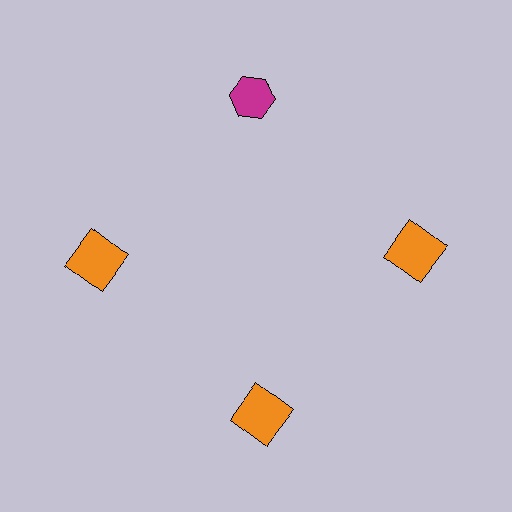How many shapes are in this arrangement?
There are 4 shapes arranged in a ring pattern.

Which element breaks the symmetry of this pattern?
The magenta hexagon at roughly the 12 o'clock position breaks the symmetry. All other shapes are orange squares.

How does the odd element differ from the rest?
It differs in both color (magenta instead of orange) and shape (hexagon instead of square).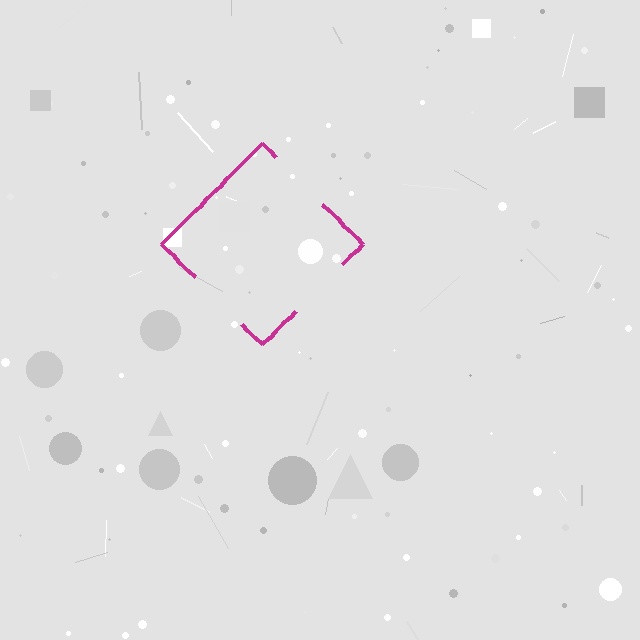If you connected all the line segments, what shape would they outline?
They would outline a diamond.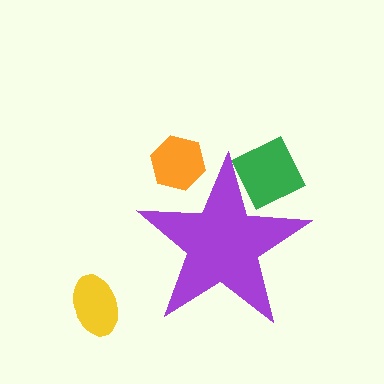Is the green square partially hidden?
Yes, the green square is partially hidden behind the purple star.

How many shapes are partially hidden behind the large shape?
2 shapes are partially hidden.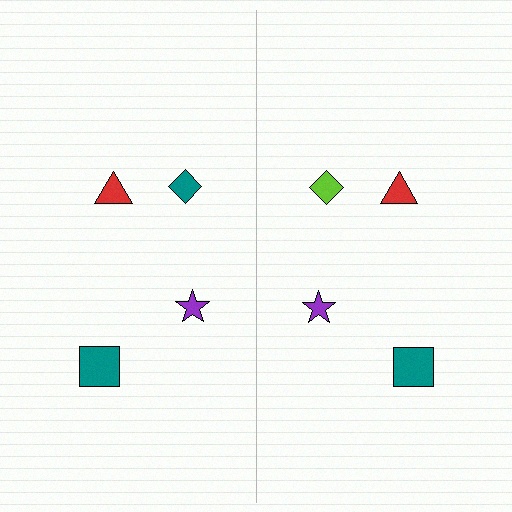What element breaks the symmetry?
The lime diamond on the right side breaks the symmetry — its mirror counterpart is teal.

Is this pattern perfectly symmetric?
No, the pattern is not perfectly symmetric. The lime diamond on the right side breaks the symmetry — its mirror counterpart is teal.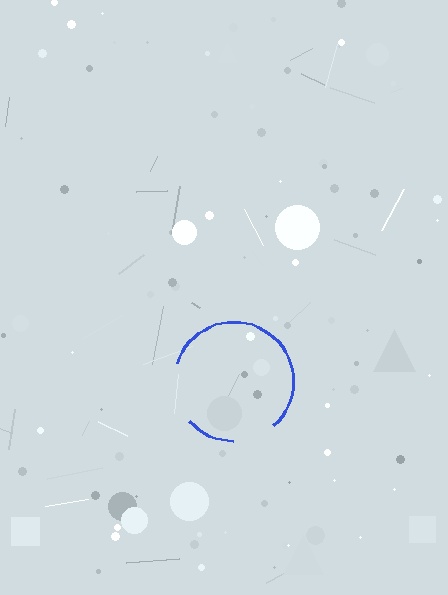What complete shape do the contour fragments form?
The contour fragments form a circle.